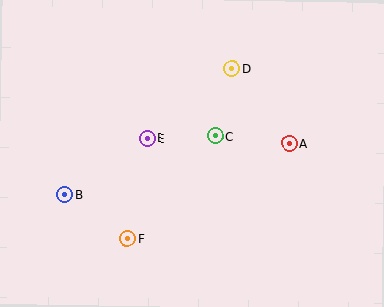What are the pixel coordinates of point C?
Point C is at (216, 136).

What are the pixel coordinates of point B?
Point B is at (65, 195).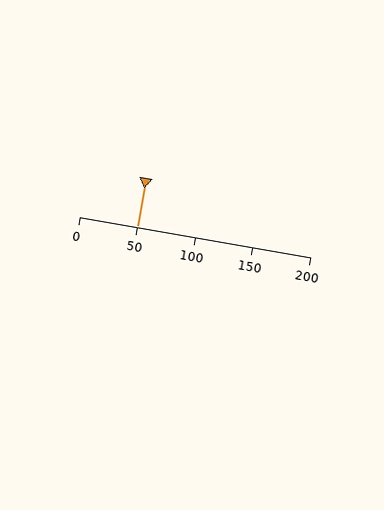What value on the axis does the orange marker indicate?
The marker indicates approximately 50.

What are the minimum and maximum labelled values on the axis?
The axis runs from 0 to 200.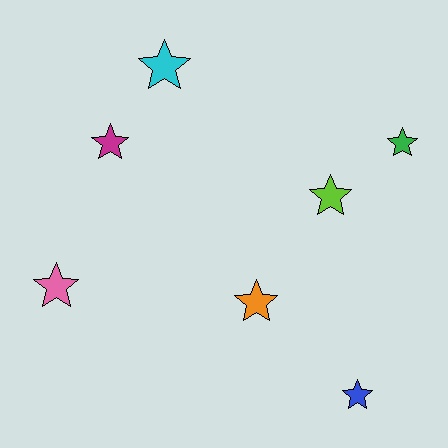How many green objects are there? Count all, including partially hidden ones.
There is 1 green object.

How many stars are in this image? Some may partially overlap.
There are 7 stars.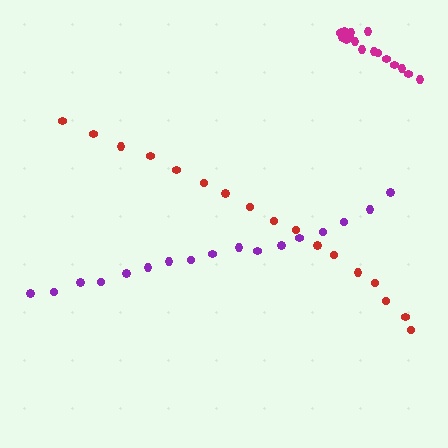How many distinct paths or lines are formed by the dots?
There are 3 distinct paths.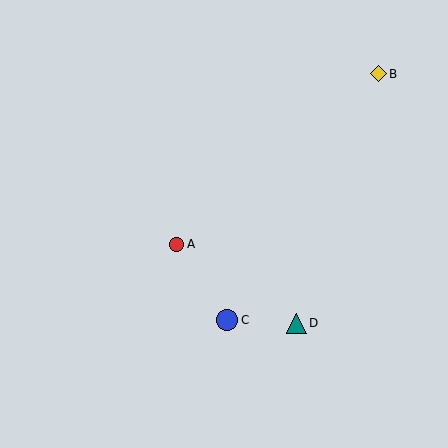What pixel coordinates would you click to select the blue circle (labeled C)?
Click at (227, 320) to select the blue circle C.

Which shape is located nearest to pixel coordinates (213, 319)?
The blue circle (labeled C) at (227, 320) is nearest to that location.